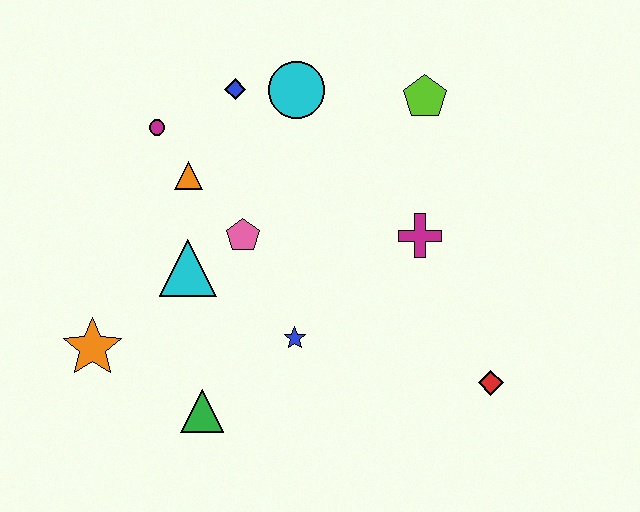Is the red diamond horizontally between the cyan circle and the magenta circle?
No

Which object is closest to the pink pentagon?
The cyan triangle is closest to the pink pentagon.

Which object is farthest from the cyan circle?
The red diamond is farthest from the cyan circle.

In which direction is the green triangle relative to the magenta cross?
The green triangle is to the left of the magenta cross.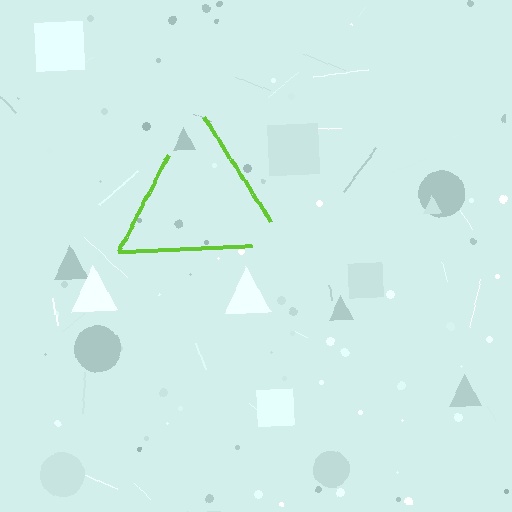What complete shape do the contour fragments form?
The contour fragments form a triangle.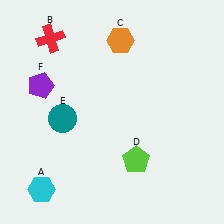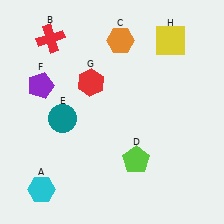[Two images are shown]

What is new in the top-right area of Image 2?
A yellow square (H) was added in the top-right area of Image 2.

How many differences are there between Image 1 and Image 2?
There are 2 differences between the two images.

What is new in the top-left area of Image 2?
A red hexagon (G) was added in the top-left area of Image 2.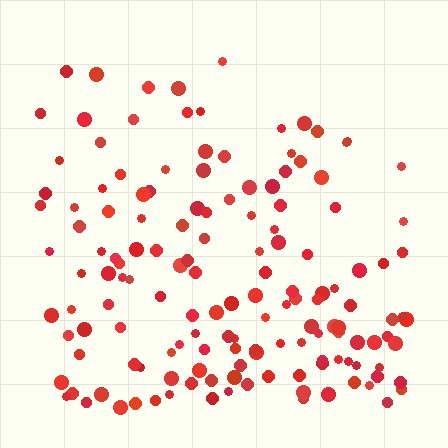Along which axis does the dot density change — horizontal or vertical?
Vertical.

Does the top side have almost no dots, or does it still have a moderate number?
Still a moderate number, just noticeably fewer than the bottom.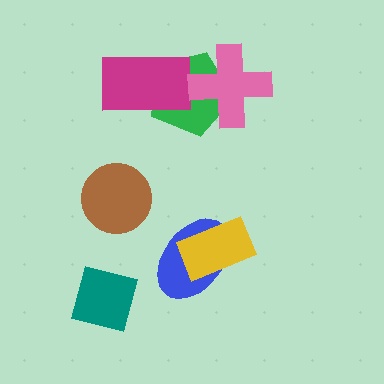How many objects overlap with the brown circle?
0 objects overlap with the brown circle.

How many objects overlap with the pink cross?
1 object overlaps with the pink cross.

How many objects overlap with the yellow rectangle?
1 object overlaps with the yellow rectangle.